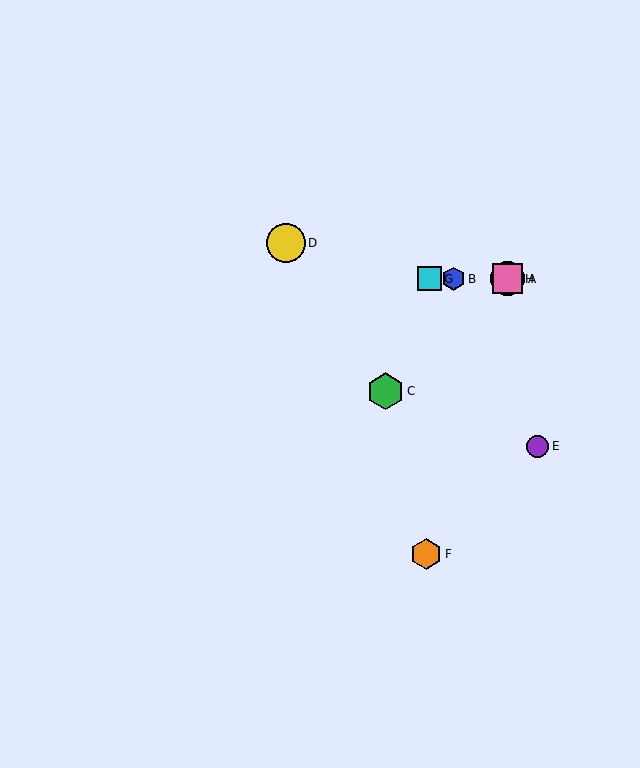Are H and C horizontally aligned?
No, H is at y≈279 and C is at y≈391.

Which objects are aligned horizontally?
Objects A, B, G, H are aligned horizontally.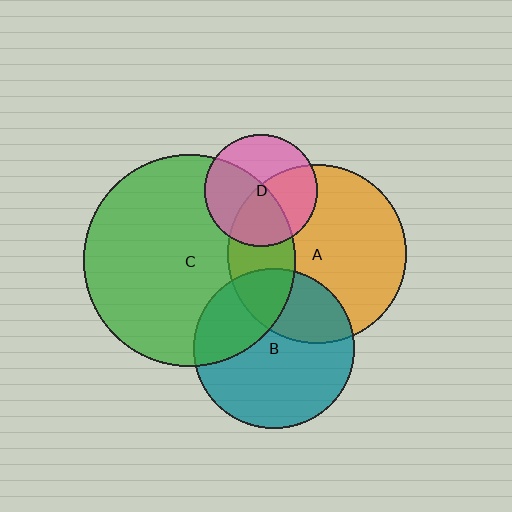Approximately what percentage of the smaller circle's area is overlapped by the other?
Approximately 30%.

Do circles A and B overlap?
Yes.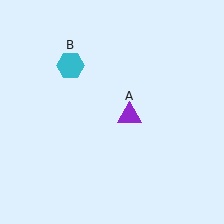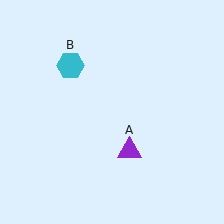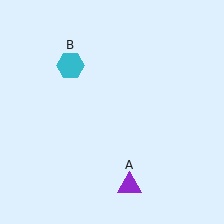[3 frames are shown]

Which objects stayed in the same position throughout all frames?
Cyan hexagon (object B) remained stationary.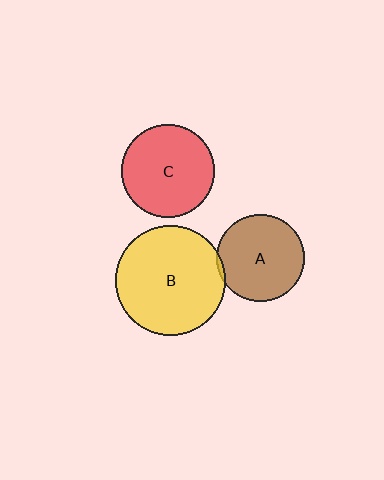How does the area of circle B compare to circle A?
Approximately 1.6 times.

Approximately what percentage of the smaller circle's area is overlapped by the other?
Approximately 5%.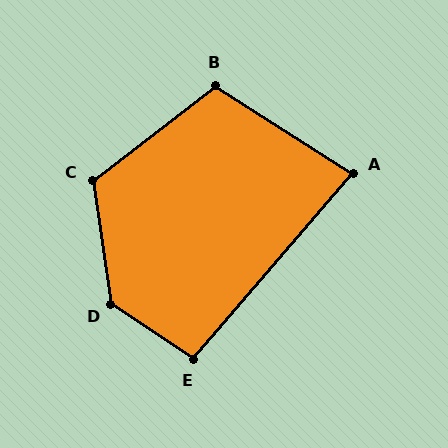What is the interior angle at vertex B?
Approximately 110 degrees (obtuse).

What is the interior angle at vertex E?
Approximately 97 degrees (obtuse).